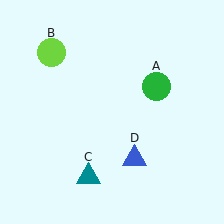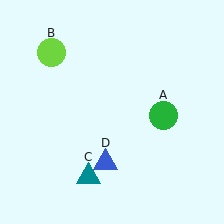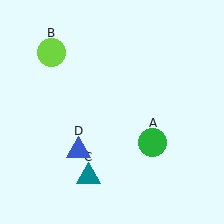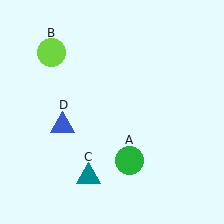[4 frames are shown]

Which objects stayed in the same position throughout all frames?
Lime circle (object B) and teal triangle (object C) remained stationary.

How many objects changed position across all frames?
2 objects changed position: green circle (object A), blue triangle (object D).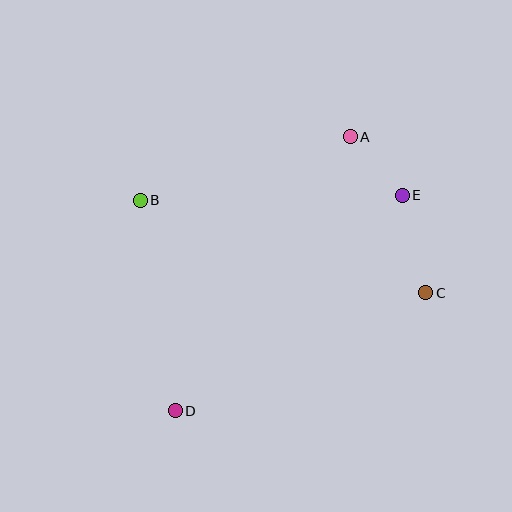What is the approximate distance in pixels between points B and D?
The distance between B and D is approximately 213 pixels.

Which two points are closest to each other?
Points A and E are closest to each other.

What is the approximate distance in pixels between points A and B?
The distance between A and B is approximately 219 pixels.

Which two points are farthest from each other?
Points A and D are farthest from each other.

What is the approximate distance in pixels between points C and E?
The distance between C and E is approximately 100 pixels.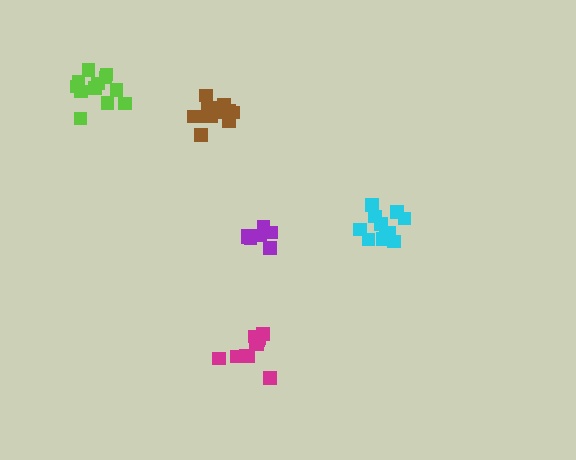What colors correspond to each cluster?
The clusters are colored: cyan, magenta, purple, brown, lime.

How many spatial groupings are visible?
There are 5 spatial groupings.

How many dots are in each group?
Group 1: 11 dots, Group 2: 11 dots, Group 3: 7 dots, Group 4: 13 dots, Group 5: 12 dots (54 total).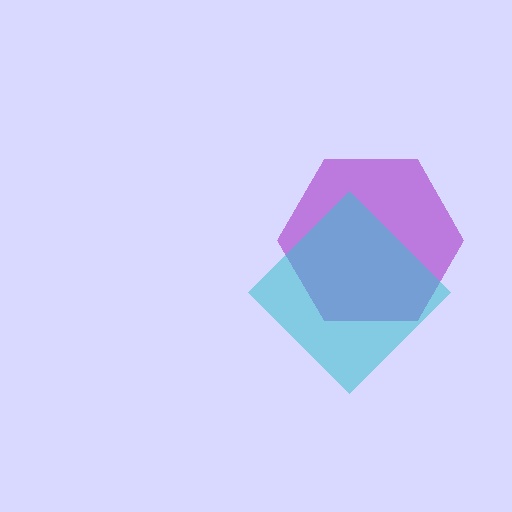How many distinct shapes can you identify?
There are 2 distinct shapes: a purple hexagon, a cyan diamond.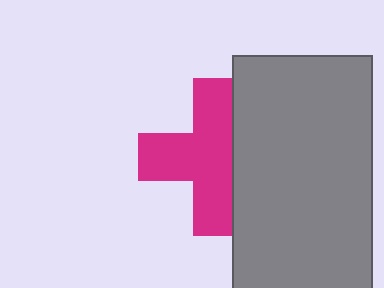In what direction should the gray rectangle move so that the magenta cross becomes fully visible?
The gray rectangle should move right. That is the shortest direction to clear the overlap and leave the magenta cross fully visible.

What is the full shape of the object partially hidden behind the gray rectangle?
The partially hidden object is a magenta cross.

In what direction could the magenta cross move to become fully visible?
The magenta cross could move left. That would shift it out from behind the gray rectangle entirely.